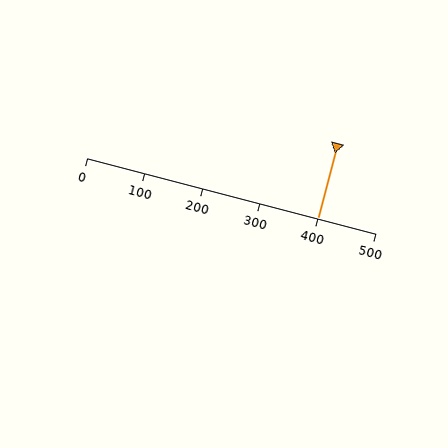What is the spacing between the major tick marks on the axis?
The major ticks are spaced 100 apart.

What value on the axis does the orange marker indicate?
The marker indicates approximately 400.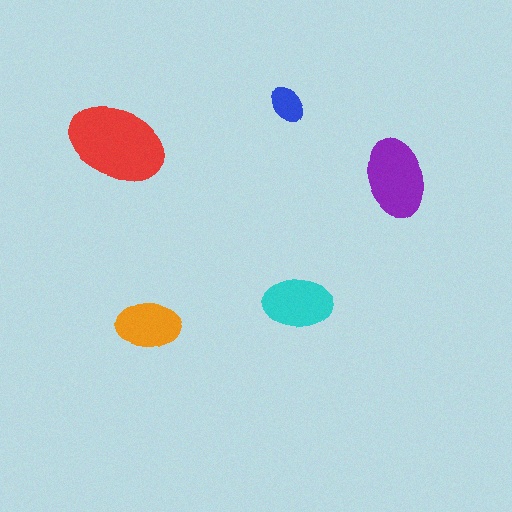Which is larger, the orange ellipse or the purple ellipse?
The purple one.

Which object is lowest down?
The orange ellipse is bottommost.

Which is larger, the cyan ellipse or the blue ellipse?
The cyan one.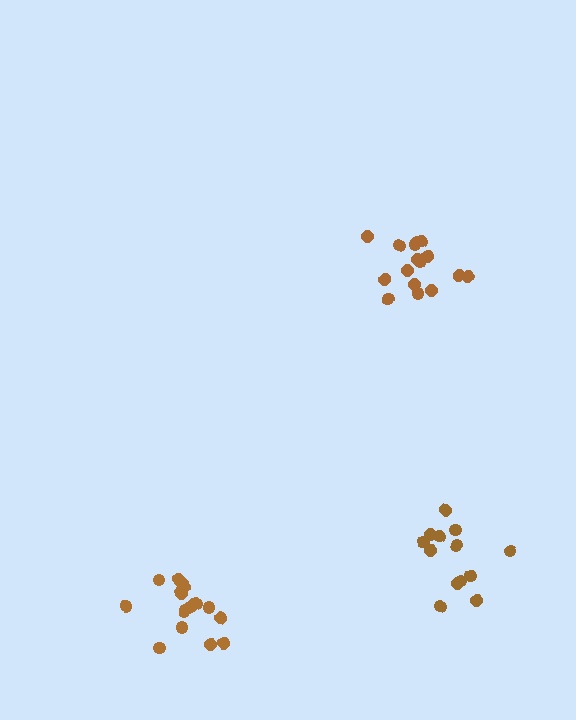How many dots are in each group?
Group 1: 16 dots, Group 2: 18 dots, Group 3: 13 dots (47 total).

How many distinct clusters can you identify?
There are 3 distinct clusters.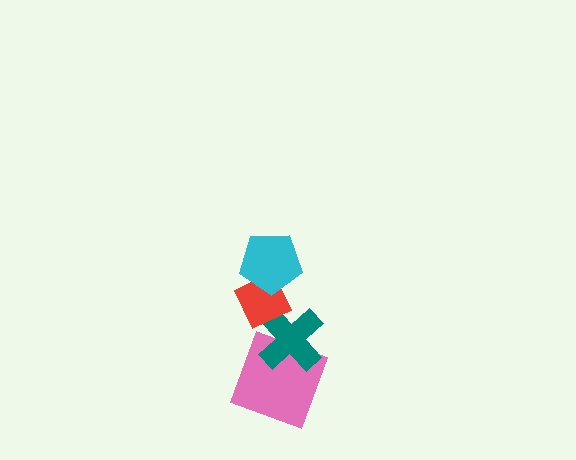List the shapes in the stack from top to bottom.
From top to bottom: the cyan pentagon, the red diamond, the teal cross, the pink square.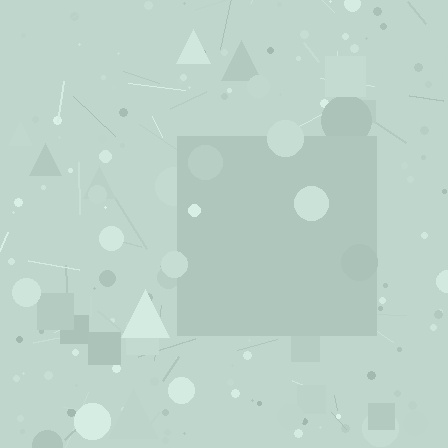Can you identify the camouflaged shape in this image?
The camouflaged shape is a square.